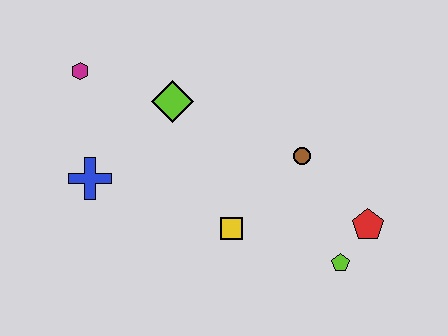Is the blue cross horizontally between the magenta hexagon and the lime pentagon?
Yes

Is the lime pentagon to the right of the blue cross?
Yes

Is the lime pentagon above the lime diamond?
No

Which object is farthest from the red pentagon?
The magenta hexagon is farthest from the red pentagon.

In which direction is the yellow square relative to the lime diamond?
The yellow square is below the lime diamond.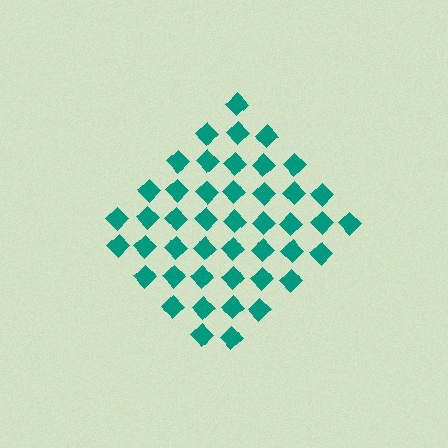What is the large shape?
The large shape is a diamond.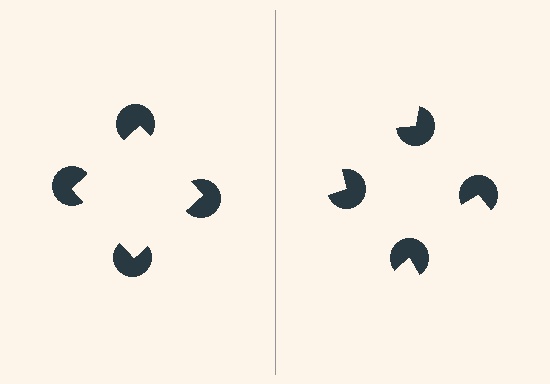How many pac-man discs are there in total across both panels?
8 — 4 on each side.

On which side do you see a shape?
An illusory square appears on the left side. On the right side the wedge cuts are rotated, so no coherent shape forms.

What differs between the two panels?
The pac-man discs are positioned identically on both sides; only the wedge orientations differ. On the left they align to a square; on the right they are misaligned.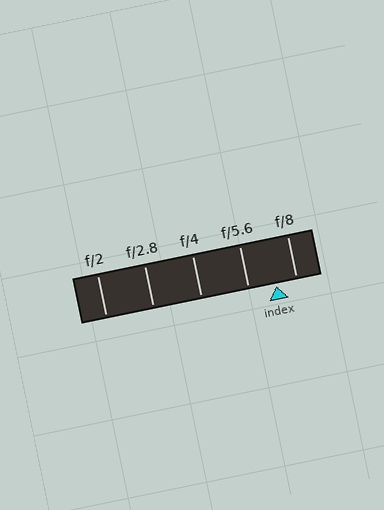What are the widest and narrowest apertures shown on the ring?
The widest aperture shown is f/2 and the narrowest is f/8.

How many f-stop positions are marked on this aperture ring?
There are 5 f-stop positions marked.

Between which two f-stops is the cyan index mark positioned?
The index mark is between f/5.6 and f/8.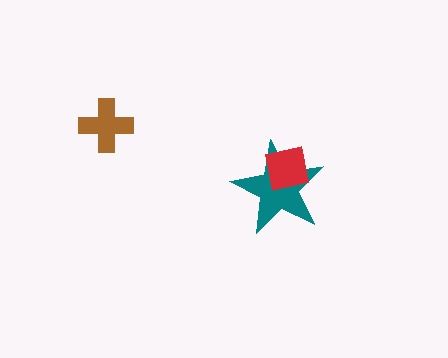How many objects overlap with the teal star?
1 object overlaps with the teal star.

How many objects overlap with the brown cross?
0 objects overlap with the brown cross.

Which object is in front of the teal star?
The red square is in front of the teal star.